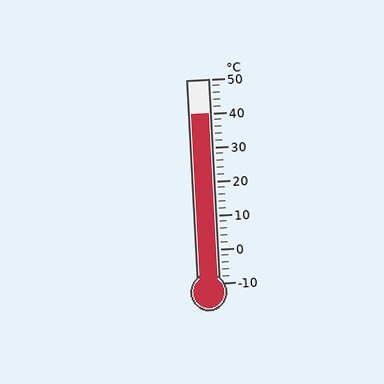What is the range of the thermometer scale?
The thermometer scale ranges from -10°C to 50°C.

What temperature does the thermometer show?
The thermometer shows approximately 40°C.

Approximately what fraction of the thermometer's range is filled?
The thermometer is filled to approximately 85% of its range.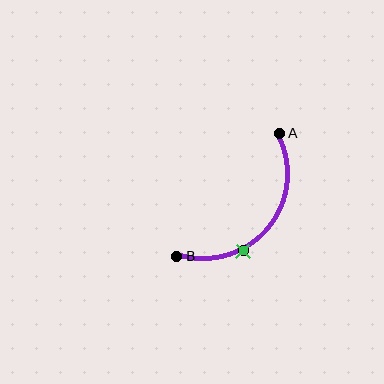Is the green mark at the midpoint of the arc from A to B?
No. The green mark lies on the arc but is closer to endpoint B. The arc midpoint would be at the point on the curve equidistant along the arc from both A and B.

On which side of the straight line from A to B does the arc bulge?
The arc bulges below and to the right of the straight line connecting A and B.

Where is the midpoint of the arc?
The arc midpoint is the point on the curve farthest from the straight line joining A and B. It sits below and to the right of that line.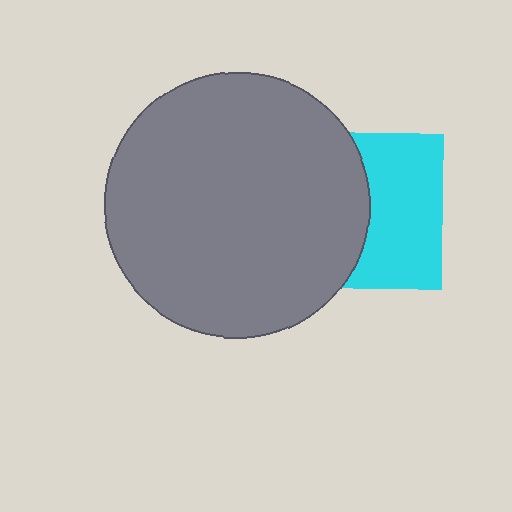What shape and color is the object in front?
The object in front is a gray circle.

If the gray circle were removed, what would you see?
You would see the complete cyan square.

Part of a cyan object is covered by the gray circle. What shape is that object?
It is a square.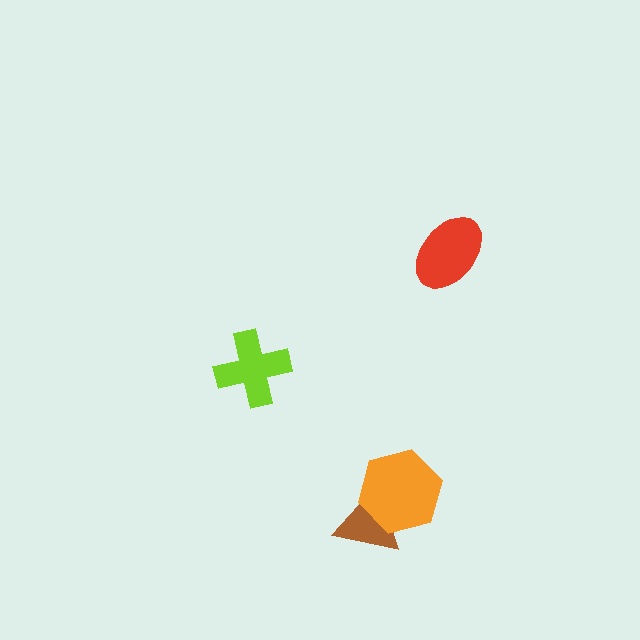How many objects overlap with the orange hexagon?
1 object overlaps with the orange hexagon.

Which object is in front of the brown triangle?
The orange hexagon is in front of the brown triangle.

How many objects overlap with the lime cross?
0 objects overlap with the lime cross.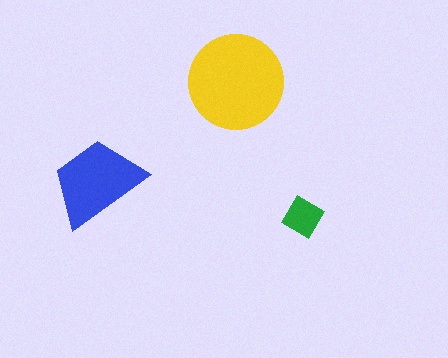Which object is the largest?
The yellow circle.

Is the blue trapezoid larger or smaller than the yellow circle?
Smaller.